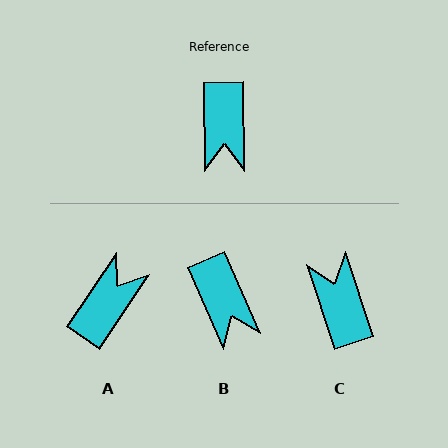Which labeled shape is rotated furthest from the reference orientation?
C, about 163 degrees away.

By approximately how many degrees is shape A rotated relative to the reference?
Approximately 145 degrees counter-clockwise.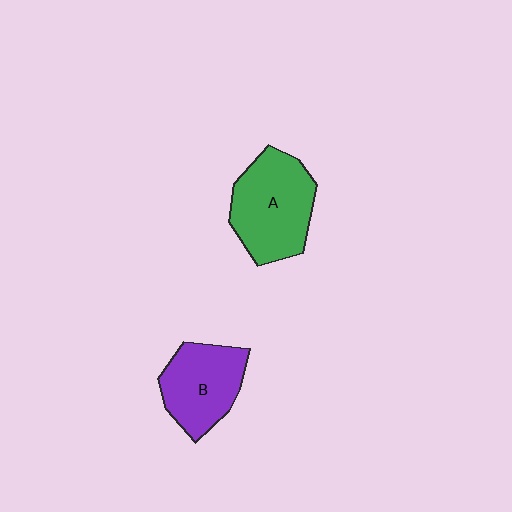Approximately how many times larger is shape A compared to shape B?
Approximately 1.2 times.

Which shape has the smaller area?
Shape B (purple).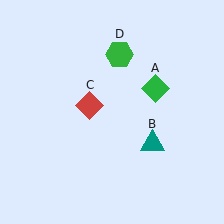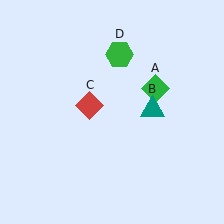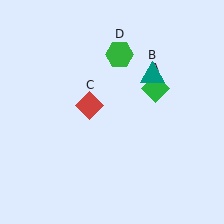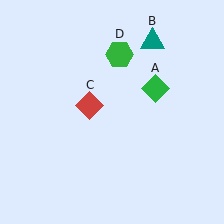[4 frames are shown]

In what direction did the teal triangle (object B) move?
The teal triangle (object B) moved up.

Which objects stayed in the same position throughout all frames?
Green diamond (object A) and red diamond (object C) and green hexagon (object D) remained stationary.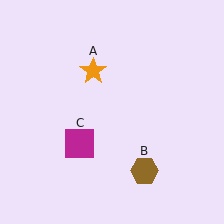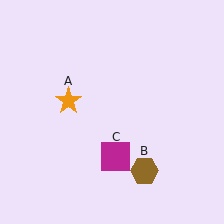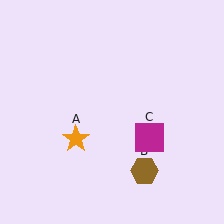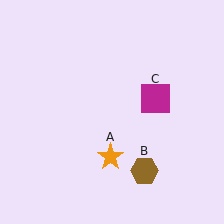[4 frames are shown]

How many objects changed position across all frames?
2 objects changed position: orange star (object A), magenta square (object C).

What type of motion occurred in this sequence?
The orange star (object A), magenta square (object C) rotated counterclockwise around the center of the scene.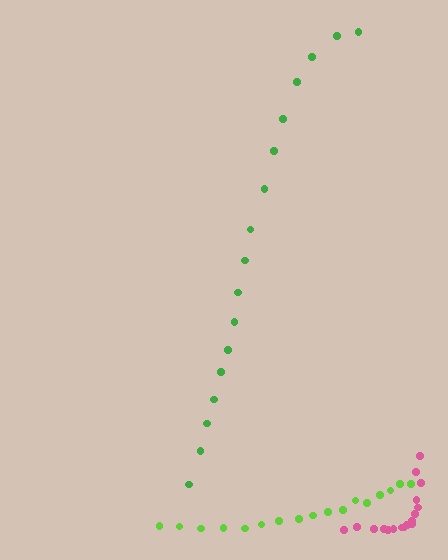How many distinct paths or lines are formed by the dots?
There are 3 distinct paths.